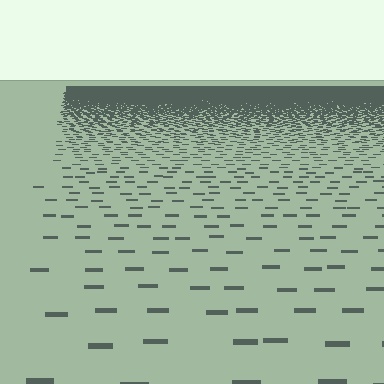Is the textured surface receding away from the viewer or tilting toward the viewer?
The surface is receding away from the viewer. Texture elements get smaller and denser toward the top.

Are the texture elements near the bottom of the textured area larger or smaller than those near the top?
Larger. Near the bottom, elements are closer to the viewer and appear at a bigger on-screen size.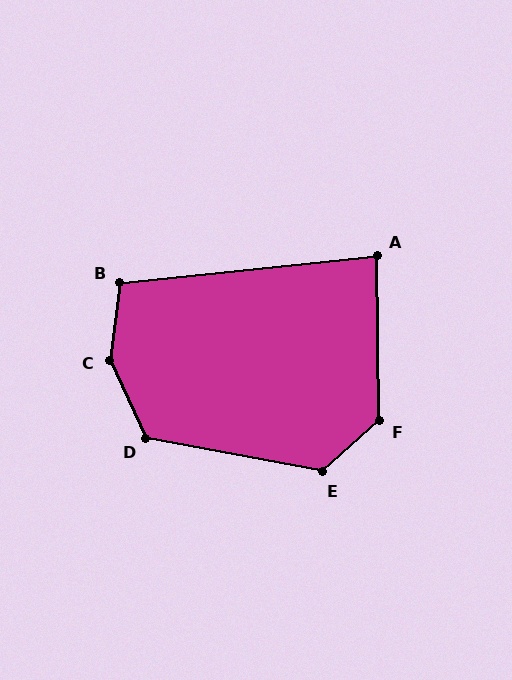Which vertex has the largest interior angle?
C, at approximately 148 degrees.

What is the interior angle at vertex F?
Approximately 131 degrees (obtuse).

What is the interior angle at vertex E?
Approximately 127 degrees (obtuse).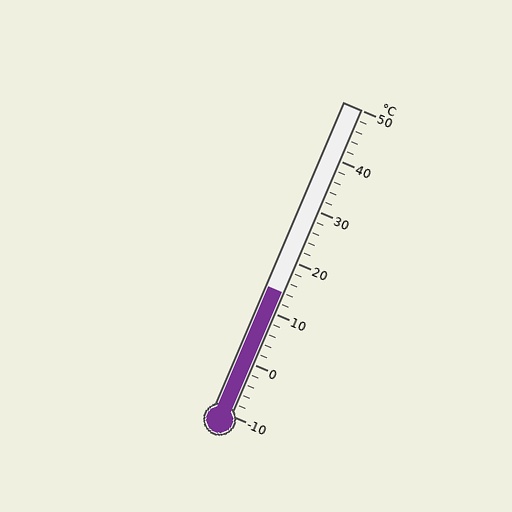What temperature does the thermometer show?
The thermometer shows approximately 14°C.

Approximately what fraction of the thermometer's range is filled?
The thermometer is filled to approximately 40% of its range.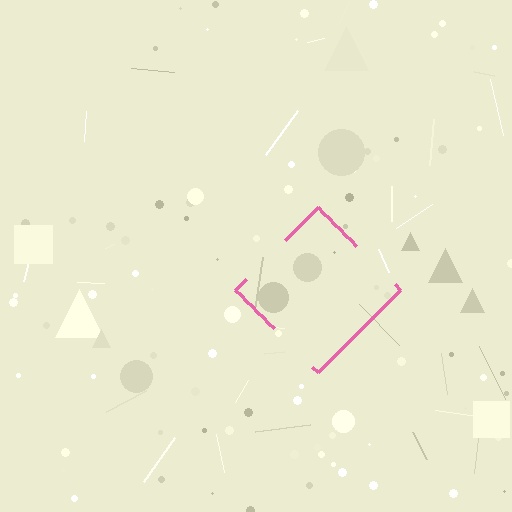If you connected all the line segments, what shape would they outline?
They would outline a diamond.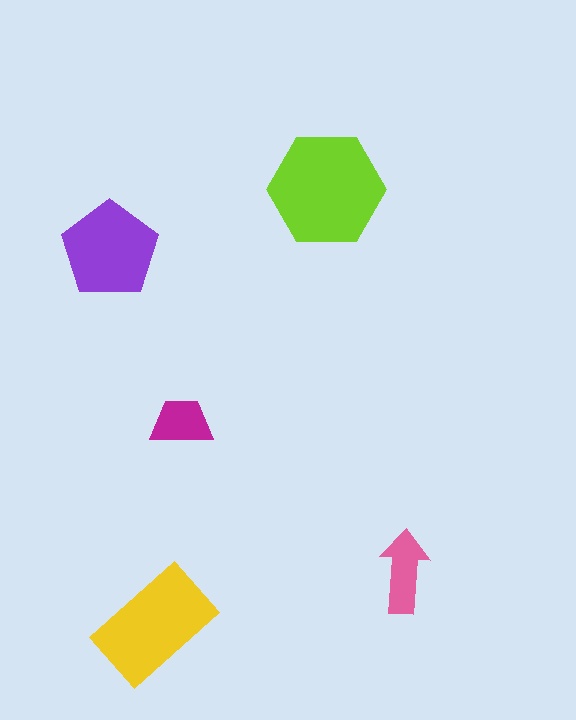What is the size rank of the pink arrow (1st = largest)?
4th.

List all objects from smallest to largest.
The magenta trapezoid, the pink arrow, the purple pentagon, the yellow rectangle, the lime hexagon.